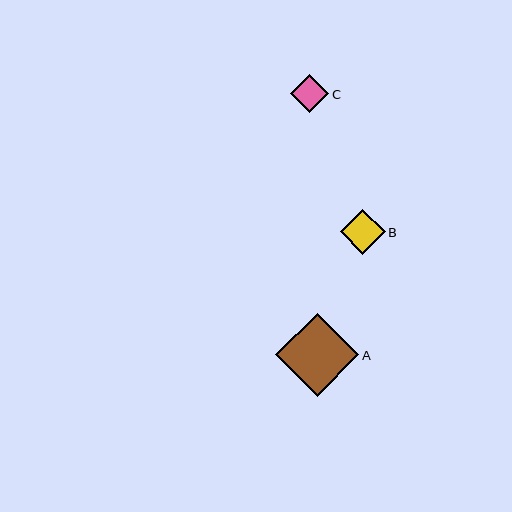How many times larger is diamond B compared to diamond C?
Diamond B is approximately 1.2 times the size of diamond C.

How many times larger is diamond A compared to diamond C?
Diamond A is approximately 2.1 times the size of diamond C.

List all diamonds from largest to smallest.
From largest to smallest: A, B, C.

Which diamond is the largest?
Diamond A is the largest with a size of approximately 83 pixels.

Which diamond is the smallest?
Diamond C is the smallest with a size of approximately 38 pixels.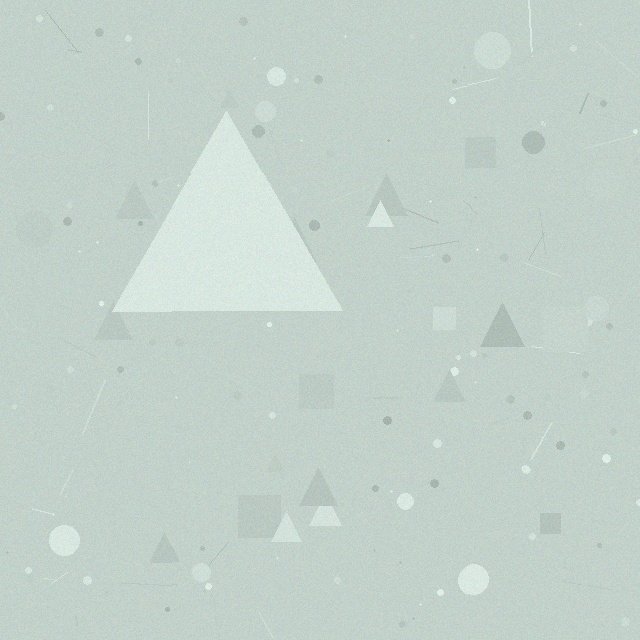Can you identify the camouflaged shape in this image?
The camouflaged shape is a triangle.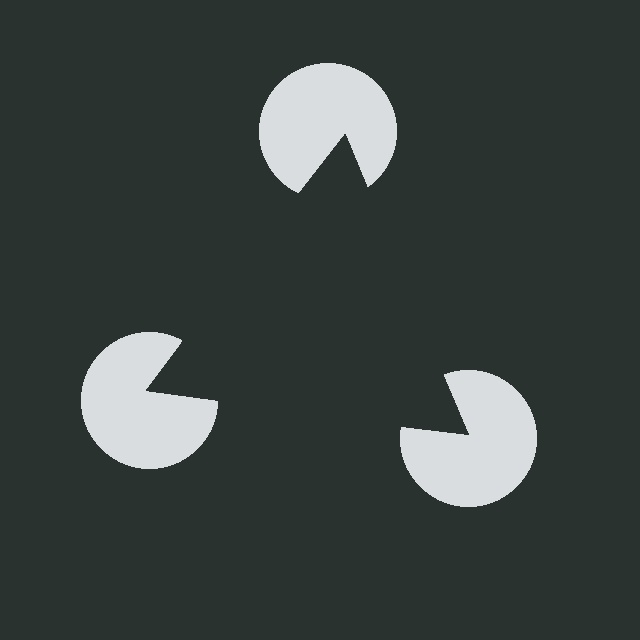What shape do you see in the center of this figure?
An illusory triangle — its edges are inferred from the aligned wedge cuts in the pac-man discs, not physically drawn.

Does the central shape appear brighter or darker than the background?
It typically appears slightly darker than the background, even though no actual brightness change is drawn.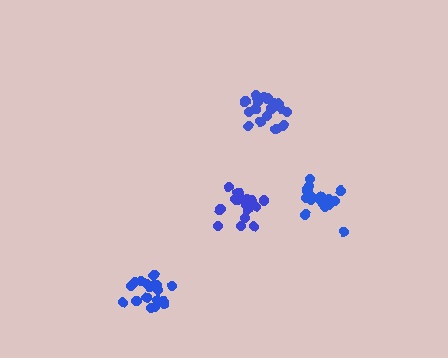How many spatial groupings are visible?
There are 4 spatial groupings.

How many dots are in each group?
Group 1: 17 dots, Group 2: 18 dots, Group 3: 18 dots, Group 4: 18 dots (71 total).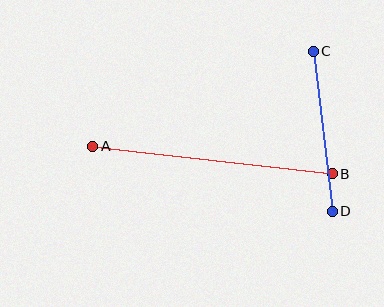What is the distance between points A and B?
The distance is approximately 241 pixels.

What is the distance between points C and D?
The distance is approximately 161 pixels.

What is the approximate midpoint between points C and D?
The midpoint is at approximately (323, 131) pixels.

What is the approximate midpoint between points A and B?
The midpoint is at approximately (212, 160) pixels.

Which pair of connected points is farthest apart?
Points A and B are farthest apart.